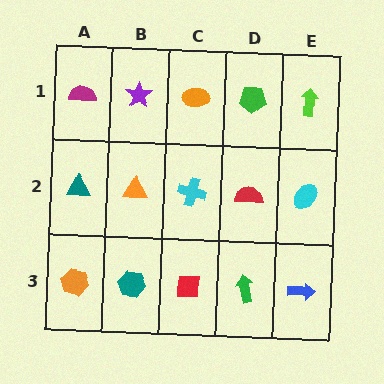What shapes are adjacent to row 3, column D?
A red semicircle (row 2, column D), a red square (row 3, column C), a blue arrow (row 3, column E).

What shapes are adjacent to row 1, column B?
An orange triangle (row 2, column B), a magenta semicircle (row 1, column A), an orange ellipse (row 1, column C).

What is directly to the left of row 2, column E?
A red semicircle.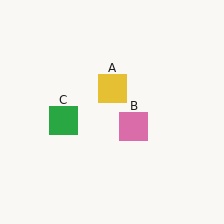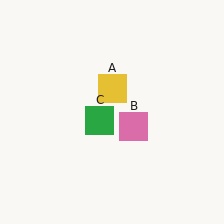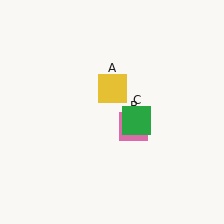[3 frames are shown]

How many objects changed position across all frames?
1 object changed position: green square (object C).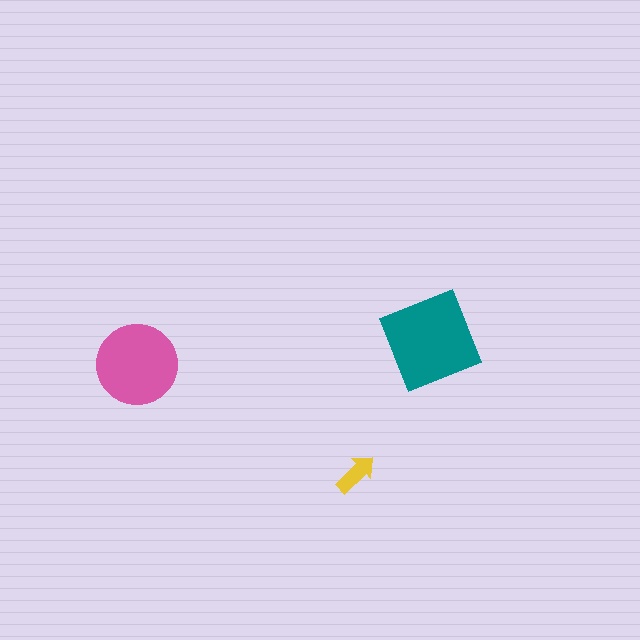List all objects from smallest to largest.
The yellow arrow, the pink circle, the teal diamond.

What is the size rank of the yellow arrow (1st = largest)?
3rd.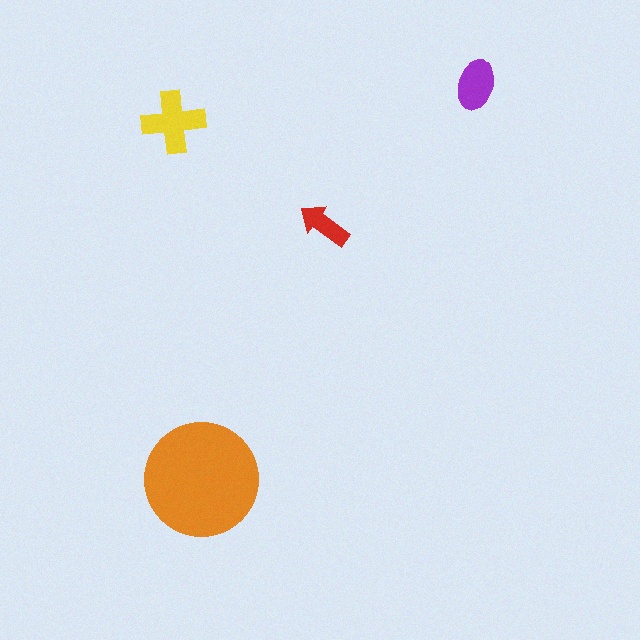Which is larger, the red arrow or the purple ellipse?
The purple ellipse.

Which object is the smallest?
The red arrow.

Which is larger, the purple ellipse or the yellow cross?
The yellow cross.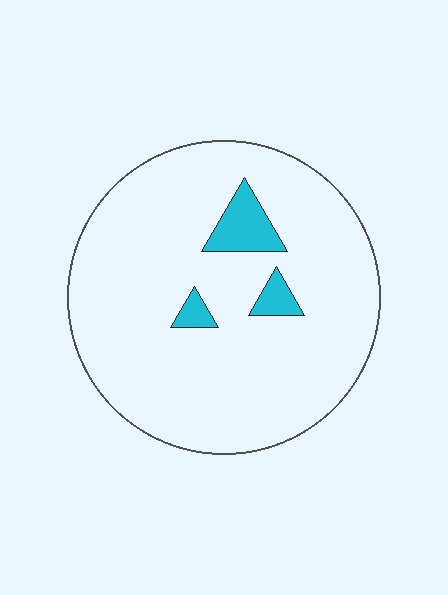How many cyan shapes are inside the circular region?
3.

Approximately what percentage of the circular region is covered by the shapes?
Approximately 5%.